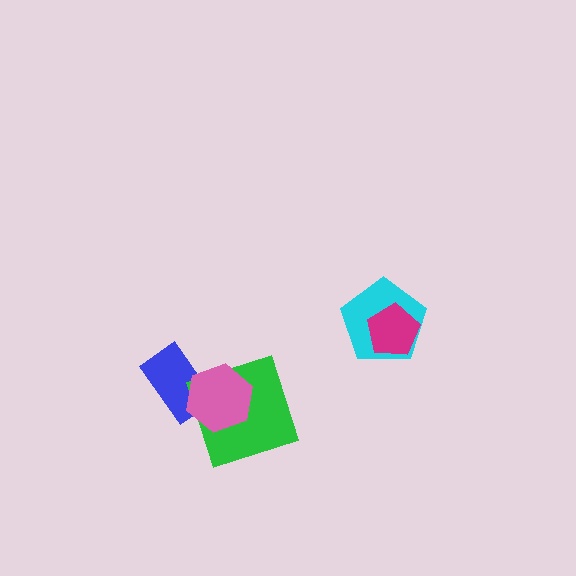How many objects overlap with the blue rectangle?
2 objects overlap with the blue rectangle.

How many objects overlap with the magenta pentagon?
1 object overlaps with the magenta pentagon.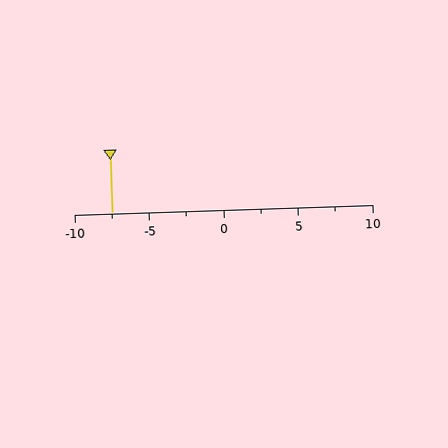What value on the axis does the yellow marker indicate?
The marker indicates approximately -7.5.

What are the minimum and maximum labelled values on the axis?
The axis runs from -10 to 10.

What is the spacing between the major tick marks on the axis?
The major ticks are spaced 5 apart.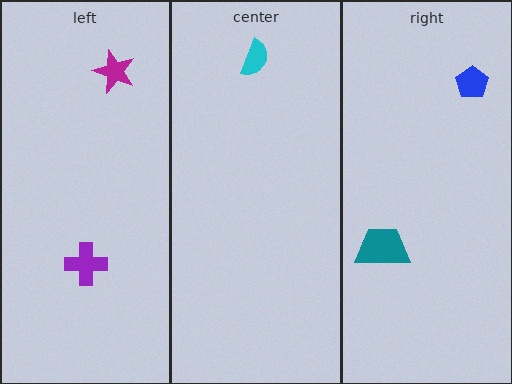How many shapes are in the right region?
2.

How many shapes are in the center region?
1.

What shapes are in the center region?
The cyan semicircle.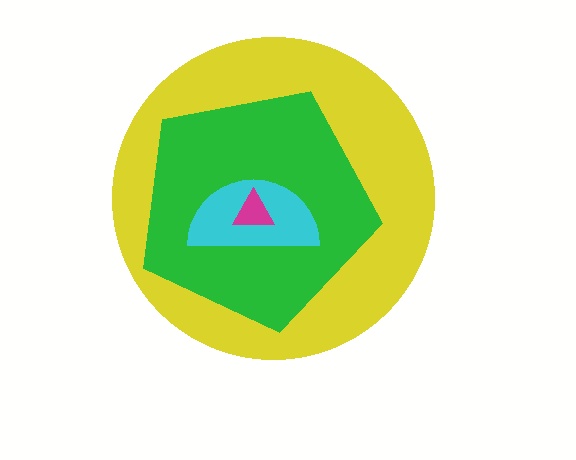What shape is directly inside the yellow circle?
The green pentagon.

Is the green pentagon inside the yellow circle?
Yes.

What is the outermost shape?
The yellow circle.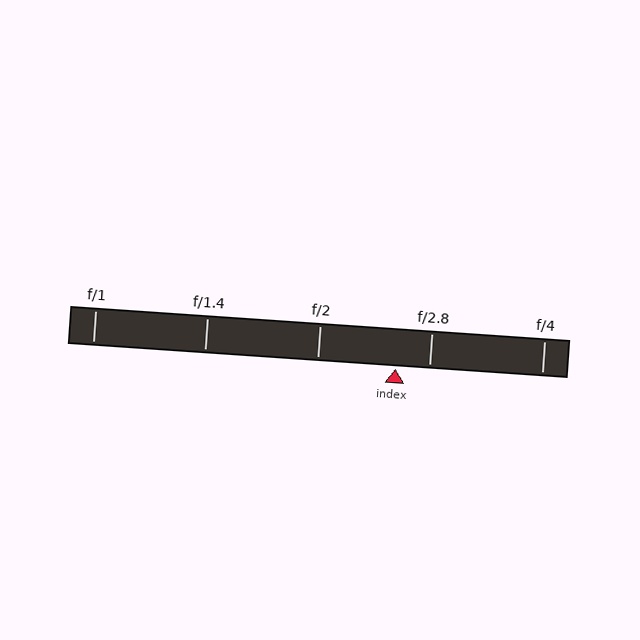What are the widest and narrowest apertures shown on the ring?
The widest aperture shown is f/1 and the narrowest is f/4.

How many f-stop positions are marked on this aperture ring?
There are 5 f-stop positions marked.